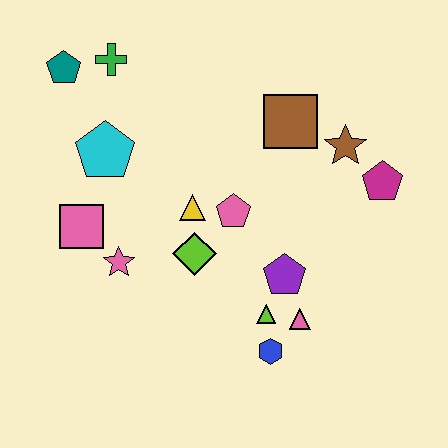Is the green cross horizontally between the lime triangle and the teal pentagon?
Yes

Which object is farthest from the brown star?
The teal pentagon is farthest from the brown star.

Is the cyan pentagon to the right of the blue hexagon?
No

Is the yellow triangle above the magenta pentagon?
No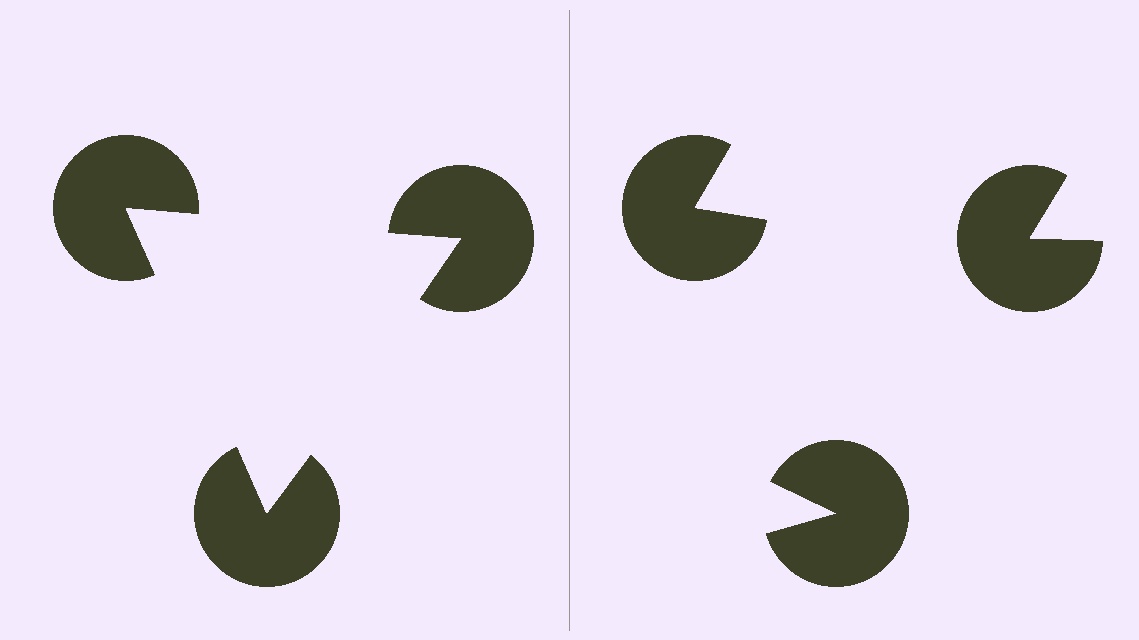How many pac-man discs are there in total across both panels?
6 — 3 on each side.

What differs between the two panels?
The pac-man discs are positioned identically on both sides; only the wedge orientations differ. On the left they align to a triangle; on the right they are misaligned.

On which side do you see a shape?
An illusory triangle appears on the left side. On the right side the wedge cuts are rotated, so no coherent shape forms.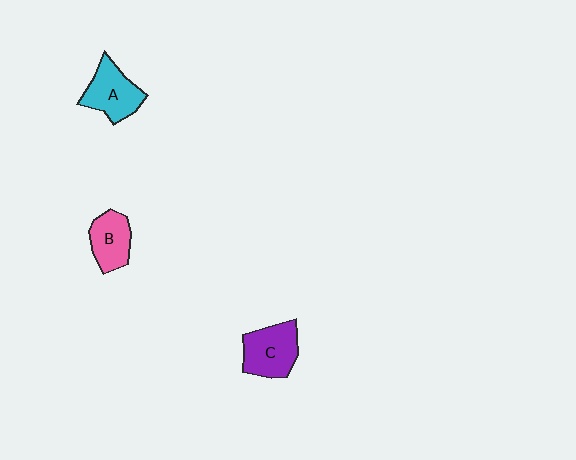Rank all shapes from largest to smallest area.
From largest to smallest: C (purple), A (cyan), B (pink).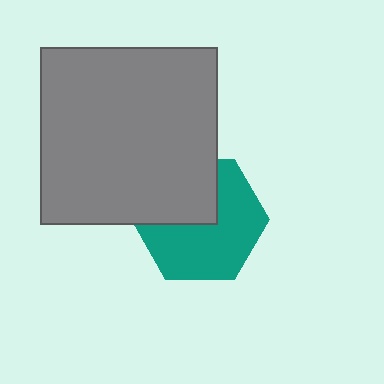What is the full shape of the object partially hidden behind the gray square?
The partially hidden object is a teal hexagon.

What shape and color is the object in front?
The object in front is a gray square.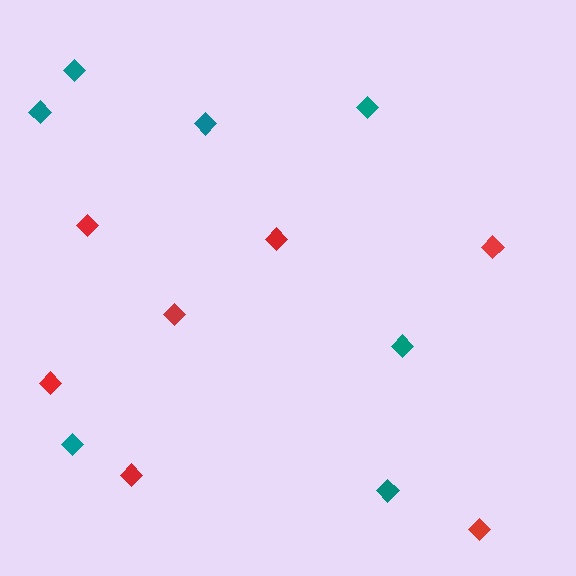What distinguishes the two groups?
There are 2 groups: one group of teal diamonds (7) and one group of red diamonds (7).